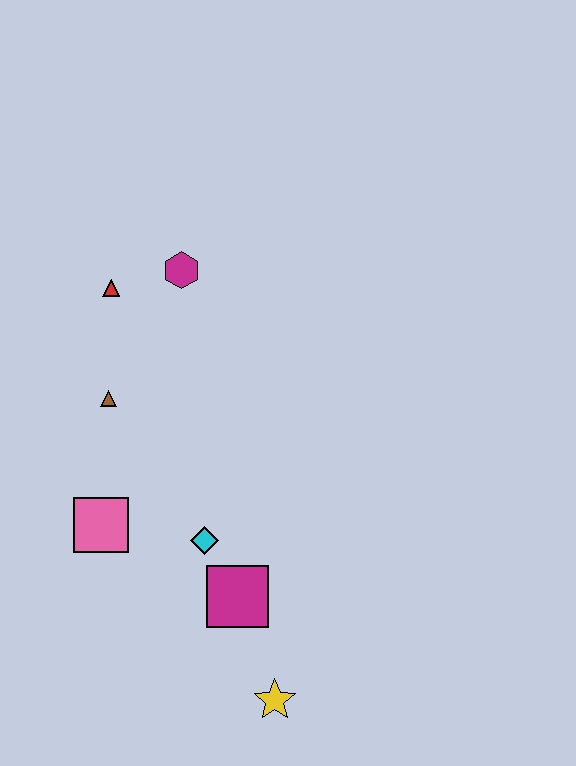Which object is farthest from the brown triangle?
The yellow star is farthest from the brown triangle.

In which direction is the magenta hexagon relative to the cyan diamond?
The magenta hexagon is above the cyan diamond.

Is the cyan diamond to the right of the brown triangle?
Yes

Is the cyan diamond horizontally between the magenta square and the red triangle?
Yes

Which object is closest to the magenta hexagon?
The red triangle is closest to the magenta hexagon.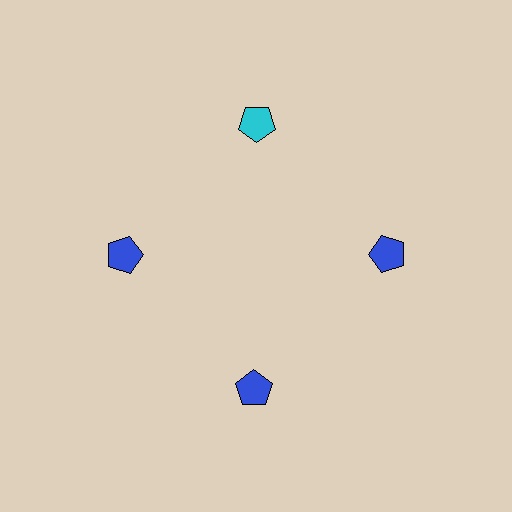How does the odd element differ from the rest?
It has a different color: cyan instead of blue.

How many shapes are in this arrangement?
There are 4 shapes arranged in a ring pattern.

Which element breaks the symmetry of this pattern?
The cyan pentagon at roughly the 12 o'clock position breaks the symmetry. All other shapes are blue pentagons.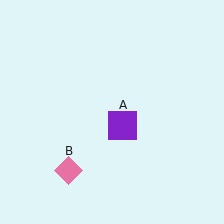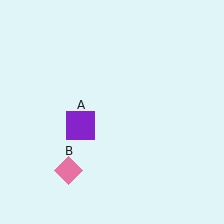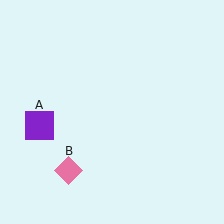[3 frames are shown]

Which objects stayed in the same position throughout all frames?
Pink diamond (object B) remained stationary.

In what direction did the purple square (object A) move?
The purple square (object A) moved left.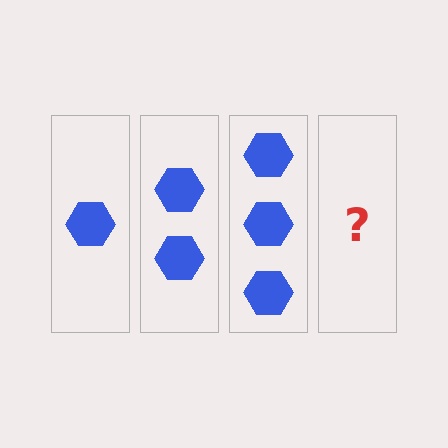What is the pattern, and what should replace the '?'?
The pattern is that each step adds one more hexagon. The '?' should be 4 hexagons.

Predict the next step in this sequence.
The next step is 4 hexagons.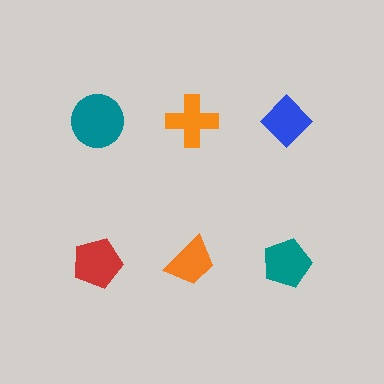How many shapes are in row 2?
3 shapes.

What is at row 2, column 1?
A red pentagon.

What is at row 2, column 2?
An orange trapezoid.